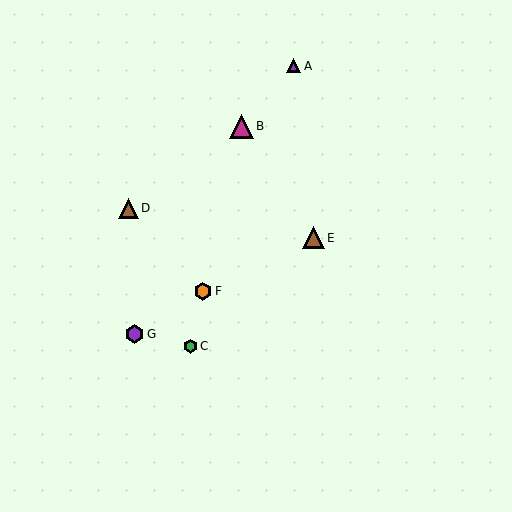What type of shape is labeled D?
Shape D is a brown triangle.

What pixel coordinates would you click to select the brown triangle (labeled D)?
Click at (128, 208) to select the brown triangle D.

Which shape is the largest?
The magenta triangle (labeled B) is the largest.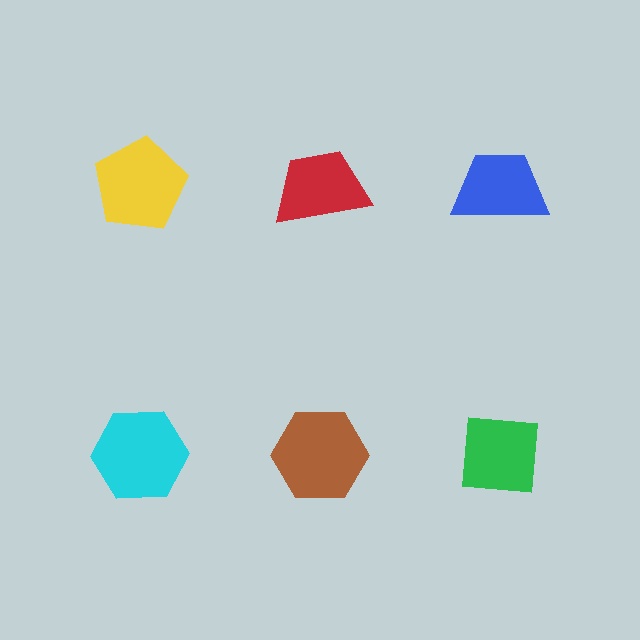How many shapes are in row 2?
3 shapes.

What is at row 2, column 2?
A brown hexagon.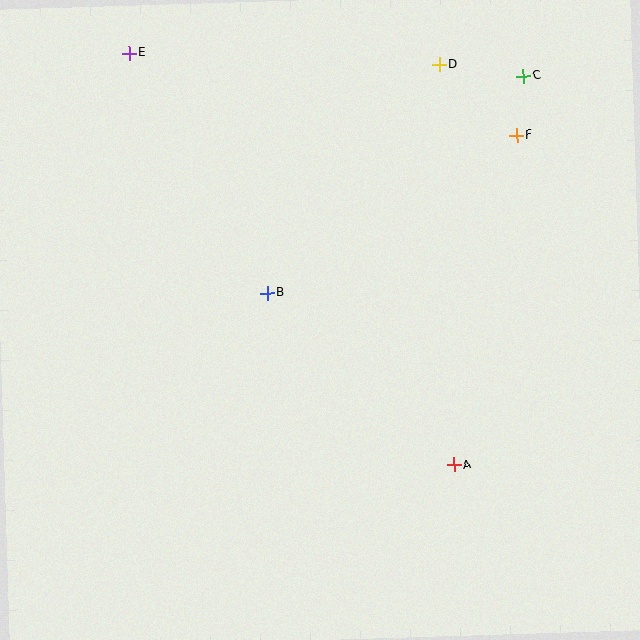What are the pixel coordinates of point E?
Point E is at (129, 53).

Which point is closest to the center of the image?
Point B at (267, 293) is closest to the center.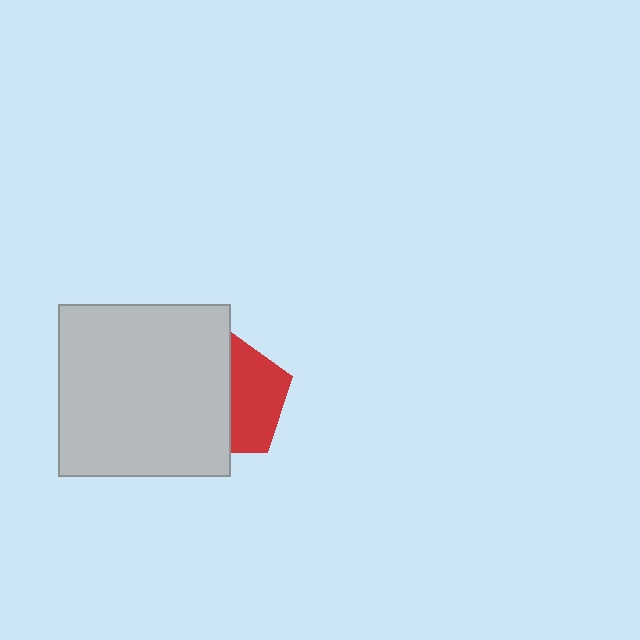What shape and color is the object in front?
The object in front is a light gray square.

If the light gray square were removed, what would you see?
You would see the complete red pentagon.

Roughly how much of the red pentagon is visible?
About half of it is visible (roughly 46%).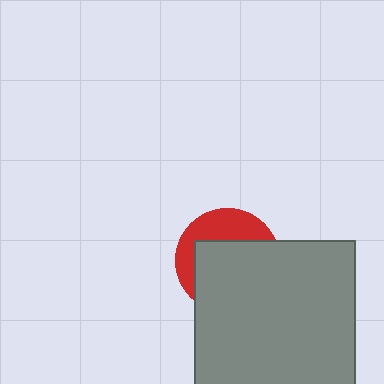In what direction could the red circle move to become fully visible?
The red circle could move toward the upper-left. That would shift it out from behind the gray square entirely.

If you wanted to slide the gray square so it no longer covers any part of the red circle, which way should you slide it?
Slide it toward the lower-right — that is the most direct way to separate the two shapes.